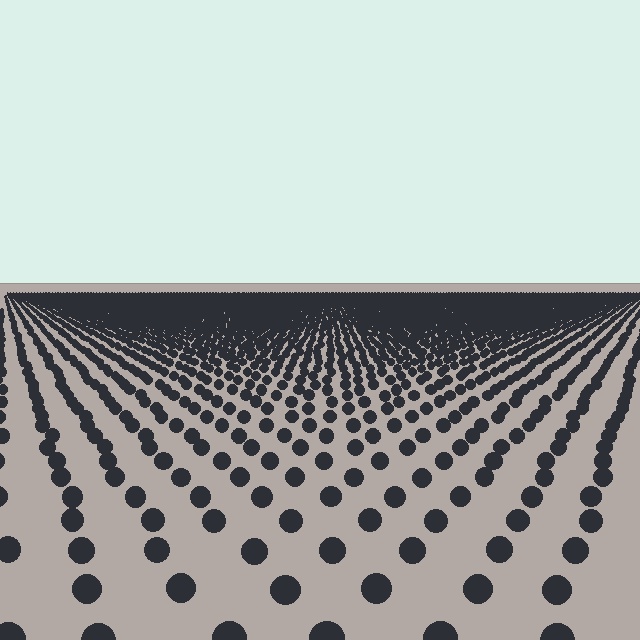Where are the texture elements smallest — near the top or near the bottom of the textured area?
Near the top.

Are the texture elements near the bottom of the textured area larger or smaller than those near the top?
Larger. Near the bottom, elements are closer to the viewer and appear at a bigger on-screen size.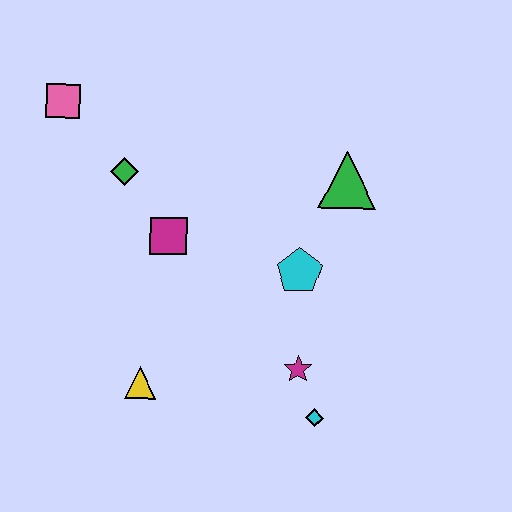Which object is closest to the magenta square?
The green diamond is closest to the magenta square.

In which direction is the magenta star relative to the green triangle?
The magenta star is below the green triangle.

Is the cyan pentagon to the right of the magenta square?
Yes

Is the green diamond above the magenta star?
Yes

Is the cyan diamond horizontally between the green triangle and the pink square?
Yes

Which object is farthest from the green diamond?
The cyan diamond is farthest from the green diamond.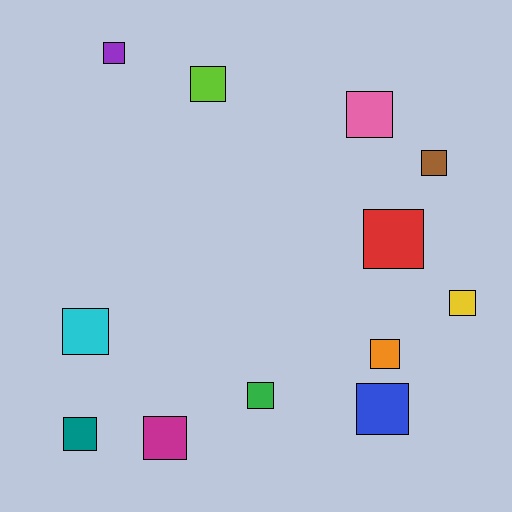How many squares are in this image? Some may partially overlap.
There are 12 squares.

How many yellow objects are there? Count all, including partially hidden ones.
There is 1 yellow object.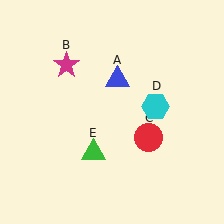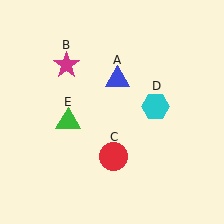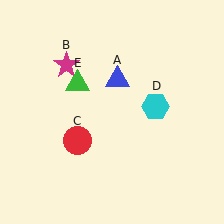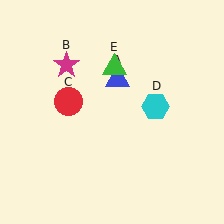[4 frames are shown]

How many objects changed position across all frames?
2 objects changed position: red circle (object C), green triangle (object E).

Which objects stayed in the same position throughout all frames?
Blue triangle (object A) and magenta star (object B) and cyan hexagon (object D) remained stationary.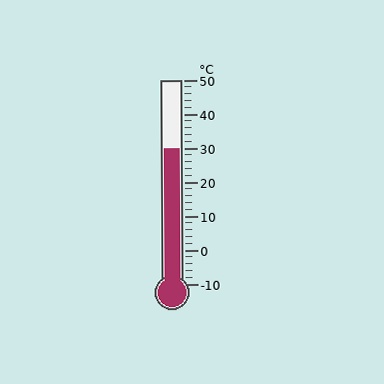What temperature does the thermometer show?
The thermometer shows approximately 30°C.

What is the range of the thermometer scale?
The thermometer scale ranges from -10°C to 50°C.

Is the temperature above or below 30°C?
The temperature is at 30°C.